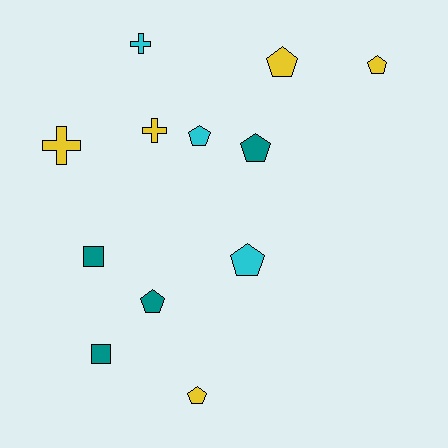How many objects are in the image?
There are 12 objects.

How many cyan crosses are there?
There is 1 cyan cross.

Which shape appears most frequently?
Pentagon, with 7 objects.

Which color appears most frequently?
Yellow, with 5 objects.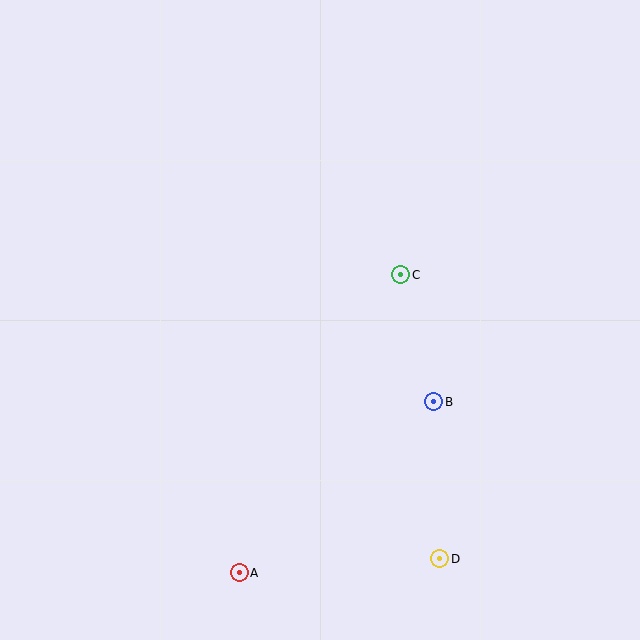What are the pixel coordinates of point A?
Point A is at (239, 573).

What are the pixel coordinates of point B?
Point B is at (434, 402).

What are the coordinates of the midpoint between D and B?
The midpoint between D and B is at (437, 480).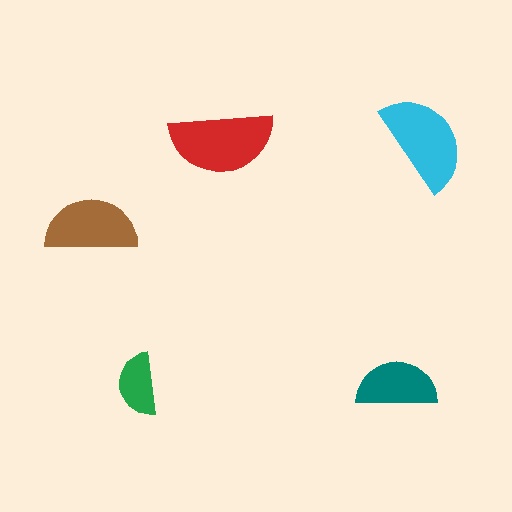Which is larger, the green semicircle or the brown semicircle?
The brown one.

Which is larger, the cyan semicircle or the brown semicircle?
The cyan one.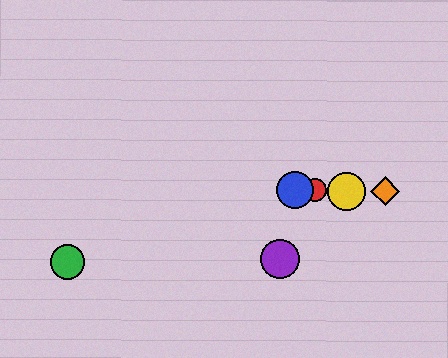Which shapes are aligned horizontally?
The red circle, the blue circle, the yellow circle, the orange diamond are aligned horizontally.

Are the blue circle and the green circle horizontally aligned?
No, the blue circle is at y≈191 and the green circle is at y≈262.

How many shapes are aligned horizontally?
4 shapes (the red circle, the blue circle, the yellow circle, the orange diamond) are aligned horizontally.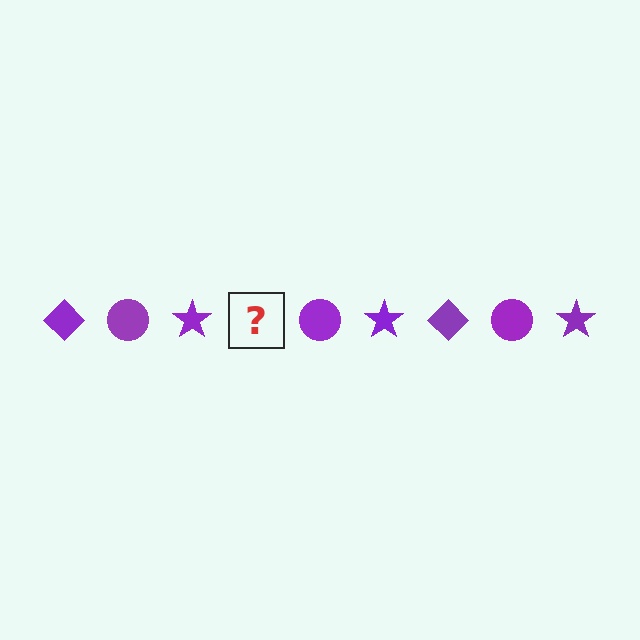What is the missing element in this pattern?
The missing element is a purple diamond.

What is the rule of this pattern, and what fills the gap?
The rule is that the pattern cycles through diamond, circle, star shapes in purple. The gap should be filled with a purple diamond.